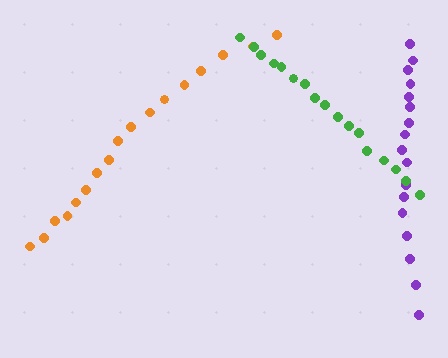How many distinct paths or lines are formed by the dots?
There are 3 distinct paths.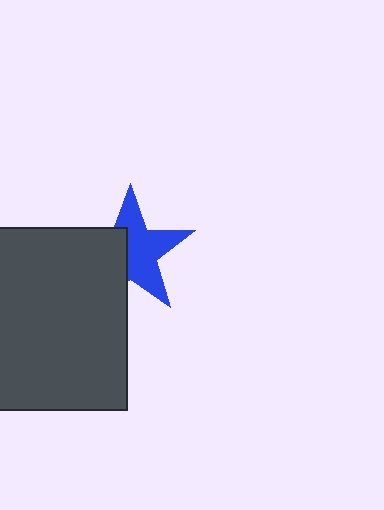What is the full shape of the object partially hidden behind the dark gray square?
The partially hidden object is a blue star.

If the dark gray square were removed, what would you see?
You would see the complete blue star.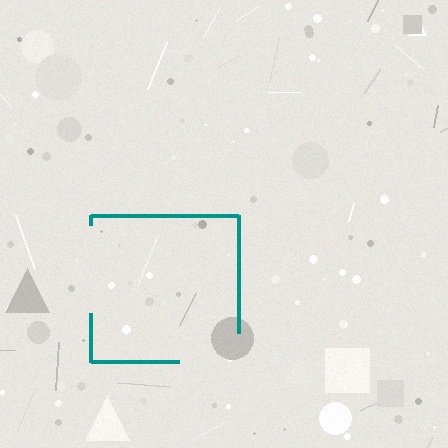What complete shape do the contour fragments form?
The contour fragments form a square.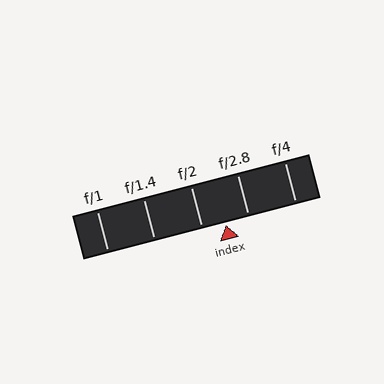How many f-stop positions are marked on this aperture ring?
There are 5 f-stop positions marked.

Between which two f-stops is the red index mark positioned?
The index mark is between f/2 and f/2.8.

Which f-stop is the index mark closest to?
The index mark is closest to f/2.8.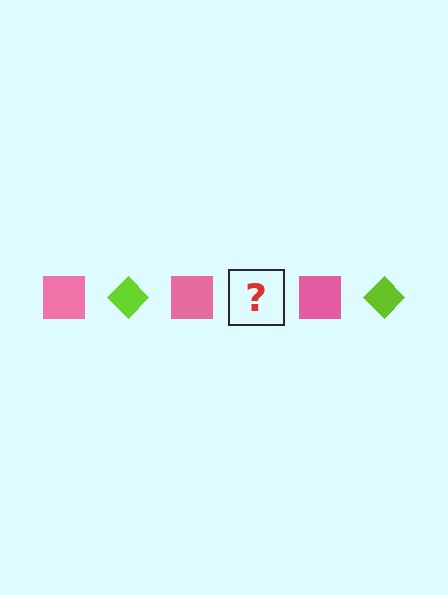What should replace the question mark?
The question mark should be replaced with a lime diamond.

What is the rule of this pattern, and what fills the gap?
The rule is that the pattern alternates between pink square and lime diamond. The gap should be filled with a lime diamond.